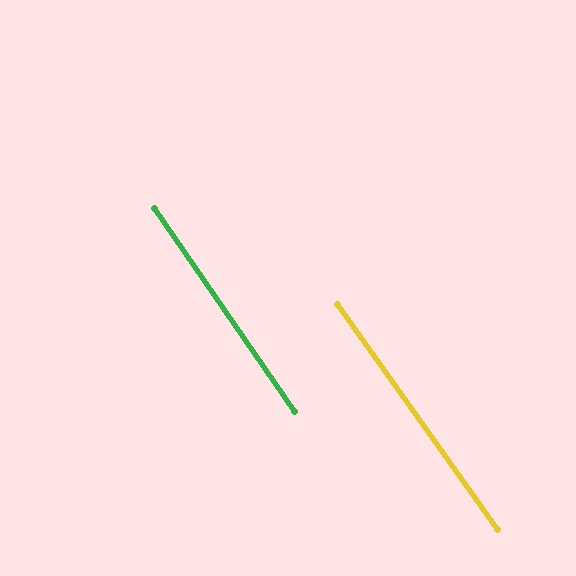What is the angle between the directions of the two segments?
Approximately 1 degree.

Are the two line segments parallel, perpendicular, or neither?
Parallel — their directions differ by only 0.8°.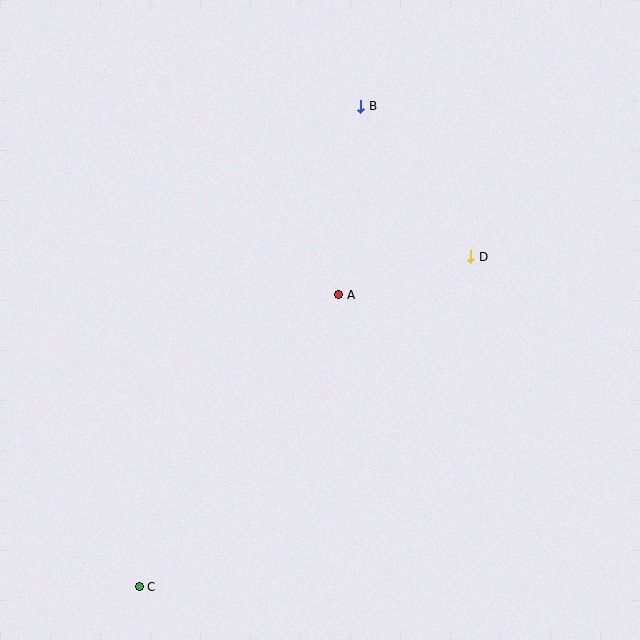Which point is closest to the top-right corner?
Point B is closest to the top-right corner.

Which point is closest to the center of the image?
Point A at (339, 295) is closest to the center.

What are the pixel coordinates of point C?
Point C is at (139, 587).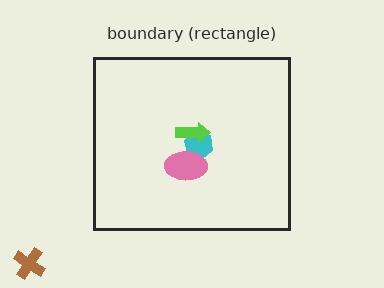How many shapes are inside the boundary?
3 inside, 1 outside.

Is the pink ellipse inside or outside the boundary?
Inside.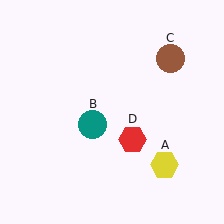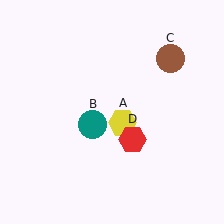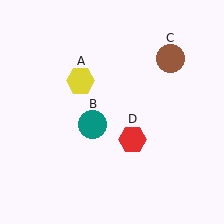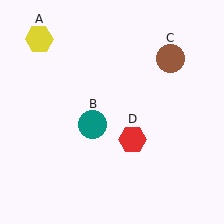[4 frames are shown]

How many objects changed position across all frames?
1 object changed position: yellow hexagon (object A).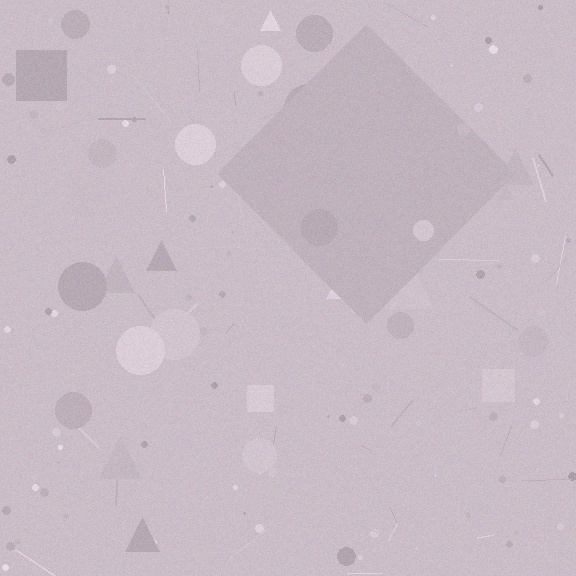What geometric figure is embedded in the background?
A diamond is embedded in the background.